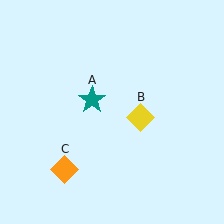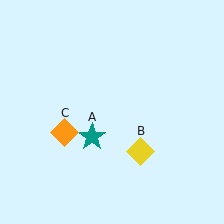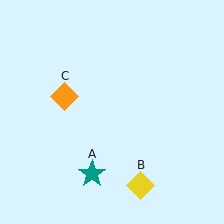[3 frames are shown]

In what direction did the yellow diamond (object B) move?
The yellow diamond (object B) moved down.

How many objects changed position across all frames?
3 objects changed position: teal star (object A), yellow diamond (object B), orange diamond (object C).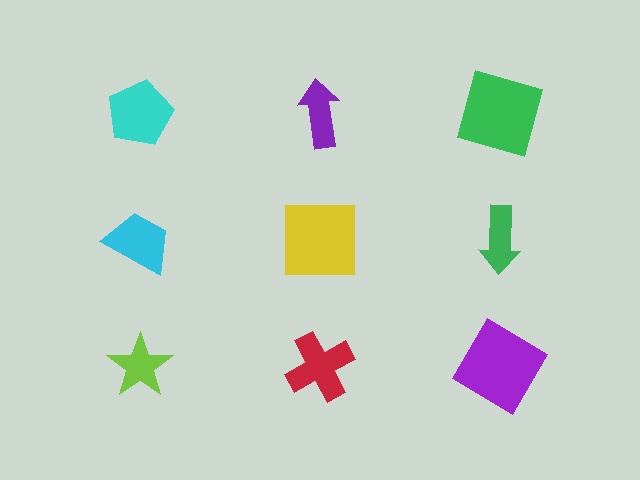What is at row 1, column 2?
A purple arrow.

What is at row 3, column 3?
A purple diamond.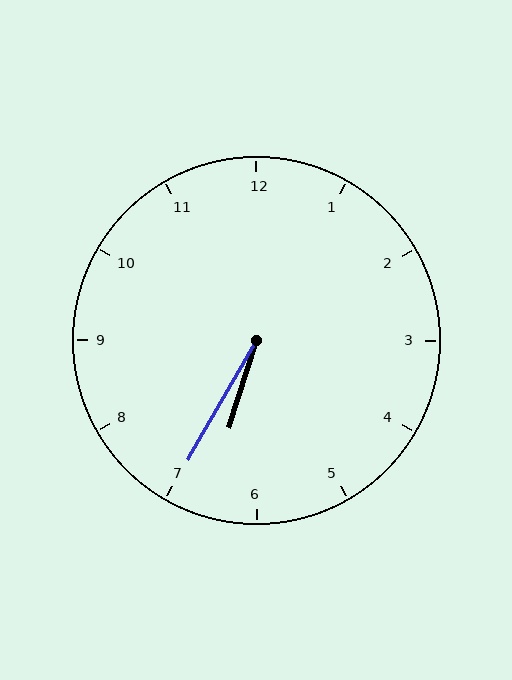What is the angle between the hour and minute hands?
Approximately 12 degrees.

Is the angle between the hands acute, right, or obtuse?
It is acute.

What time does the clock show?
6:35.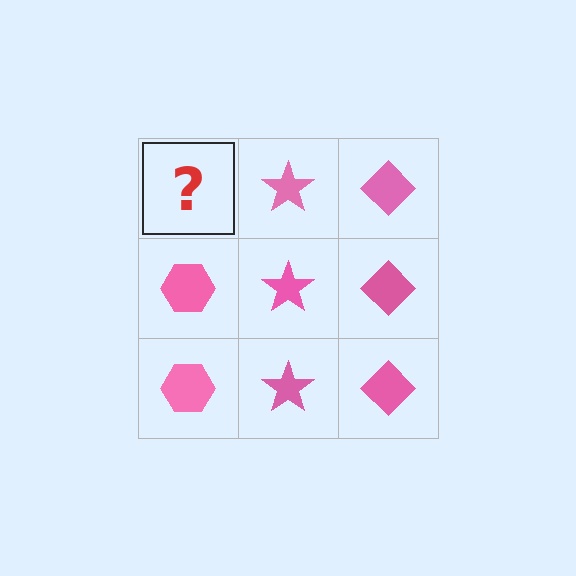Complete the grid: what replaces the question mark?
The question mark should be replaced with a pink hexagon.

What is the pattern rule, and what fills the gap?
The rule is that each column has a consistent shape. The gap should be filled with a pink hexagon.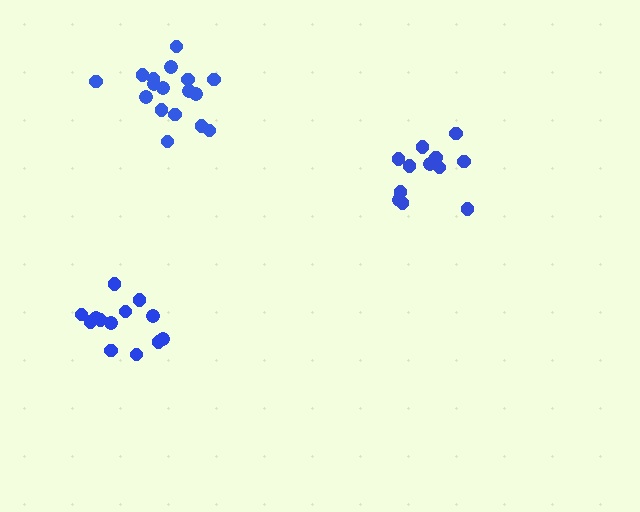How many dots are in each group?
Group 1: 17 dots, Group 2: 12 dots, Group 3: 13 dots (42 total).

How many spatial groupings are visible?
There are 3 spatial groupings.